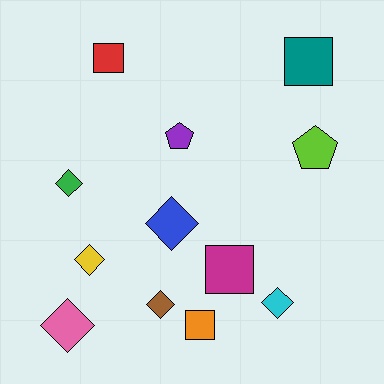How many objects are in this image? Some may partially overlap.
There are 12 objects.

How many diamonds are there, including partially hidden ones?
There are 6 diamonds.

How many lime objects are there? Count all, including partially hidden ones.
There is 1 lime object.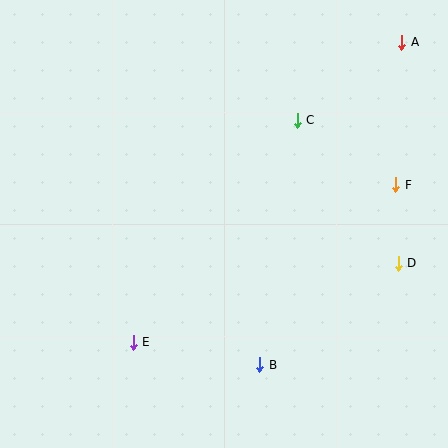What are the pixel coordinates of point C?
Point C is at (297, 120).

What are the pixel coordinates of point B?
Point B is at (260, 365).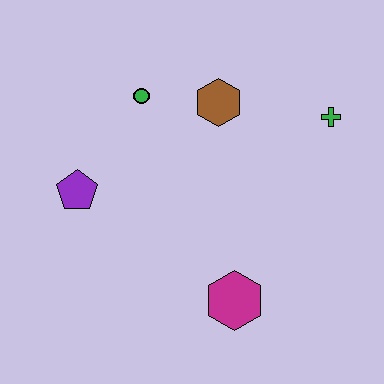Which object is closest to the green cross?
The brown hexagon is closest to the green cross.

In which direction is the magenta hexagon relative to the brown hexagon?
The magenta hexagon is below the brown hexagon.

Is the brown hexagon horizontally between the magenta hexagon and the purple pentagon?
Yes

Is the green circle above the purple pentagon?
Yes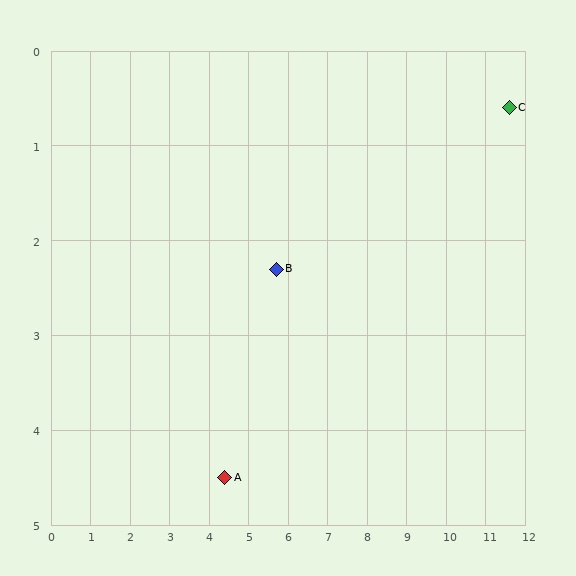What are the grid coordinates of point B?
Point B is at approximately (5.7, 2.3).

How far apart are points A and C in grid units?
Points A and C are about 8.2 grid units apart.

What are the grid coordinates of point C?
Point C is at approximately (11.6, 0.6).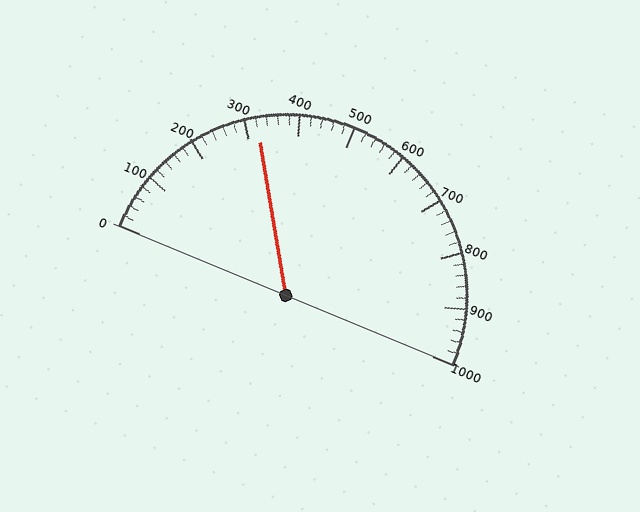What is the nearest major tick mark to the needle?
The nearest major tick mark is 300.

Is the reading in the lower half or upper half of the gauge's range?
The reading is in the lower half of the range (0 to 1000).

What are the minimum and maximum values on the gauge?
The gauge ranges from 0 to 1000.